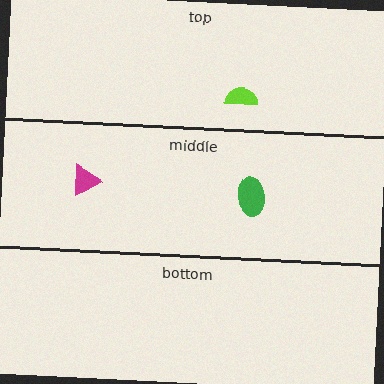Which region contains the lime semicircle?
The top region.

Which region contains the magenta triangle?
The middle region.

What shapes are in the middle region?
The magenta triangle, the green ellipse.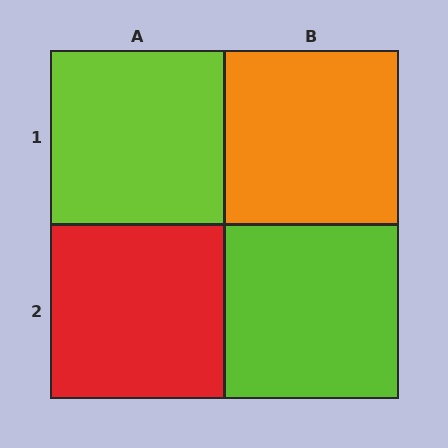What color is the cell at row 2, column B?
Lime.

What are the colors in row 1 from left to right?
Lime, orange.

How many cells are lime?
2 cells are lime.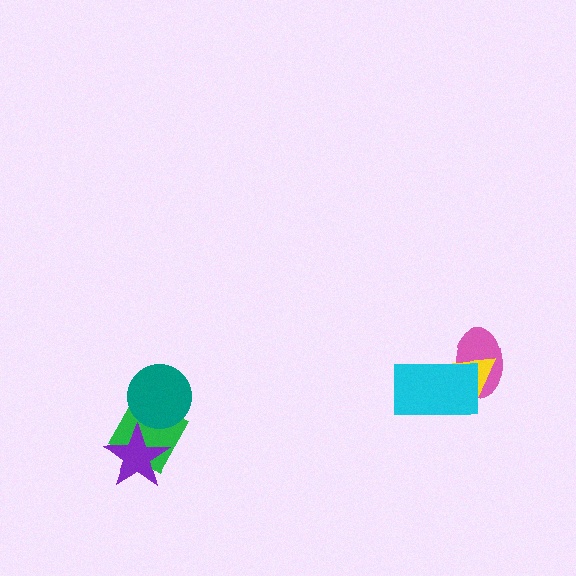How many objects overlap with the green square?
2 objects overlap with the green square.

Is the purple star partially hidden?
No, no other shape covers it.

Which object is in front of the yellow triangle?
The cyan rectangle is in front of the yellow triangle.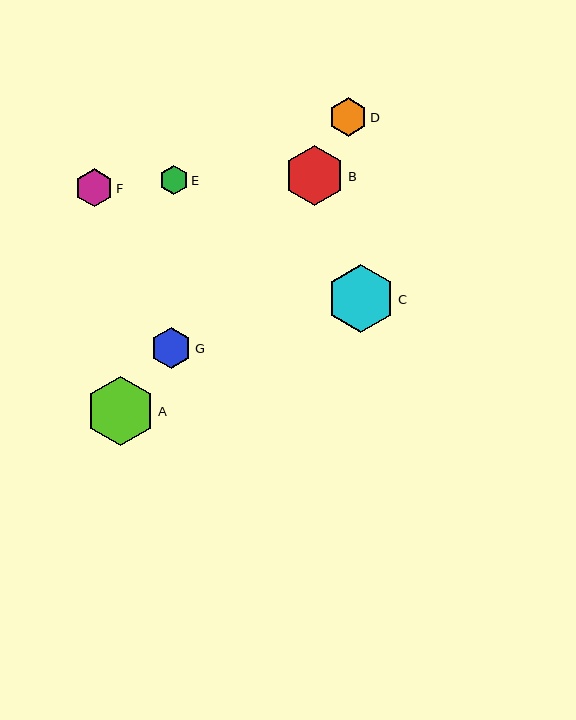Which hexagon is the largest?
Hexagon A is the largest with a size of approximately 69 pixels.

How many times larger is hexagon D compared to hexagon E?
Hexagon D is approximately 1.3 times the size of hexagon E.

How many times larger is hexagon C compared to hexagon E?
Hexagon C is approximately 2.4 times the size of hexagon E.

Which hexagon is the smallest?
Hexagon E is the smallest with a size of approximately 29 pixels.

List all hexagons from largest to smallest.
From largest to smallest: A, C, B, G, D, F, E.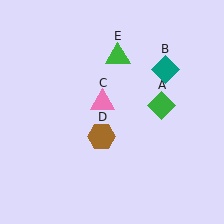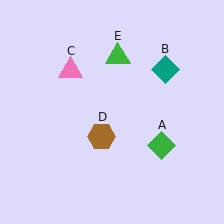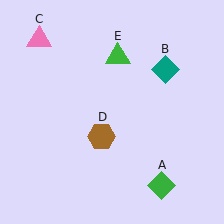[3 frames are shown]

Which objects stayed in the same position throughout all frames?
Teal diamond (object B) and brown hexagon (object D) and green triangle (object E) remained stationary.